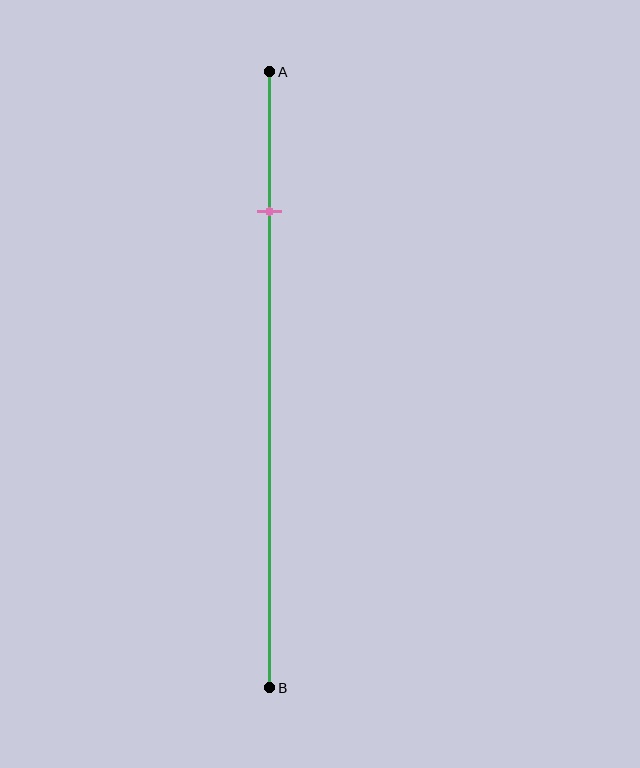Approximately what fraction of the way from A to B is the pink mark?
The pink mark is approximately 25% of the way from A to B.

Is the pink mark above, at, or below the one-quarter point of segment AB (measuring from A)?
The pink mark is approximately at the one-quarter point of segment AB.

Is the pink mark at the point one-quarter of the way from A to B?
Yes, the mark is approximately at the one-quarter point.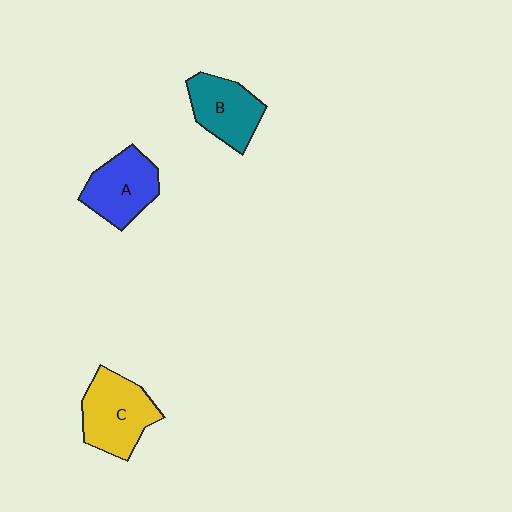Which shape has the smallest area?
Shape B (teal).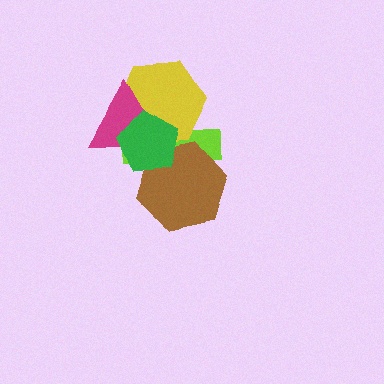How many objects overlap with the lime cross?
4 objects overlap with the lime cross.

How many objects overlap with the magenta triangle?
3 objects overlap with the magenta triangle.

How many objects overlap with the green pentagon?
4 objects overlap with the green pentagon.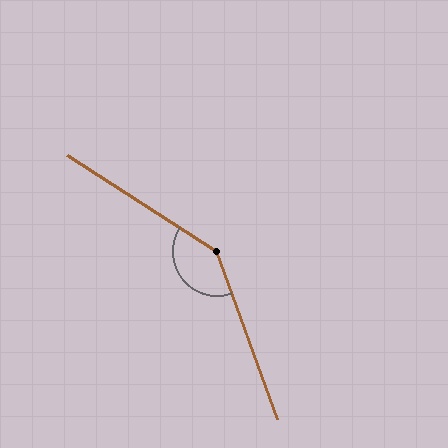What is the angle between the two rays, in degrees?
Approximately 143 degrees.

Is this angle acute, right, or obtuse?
It is obtuse.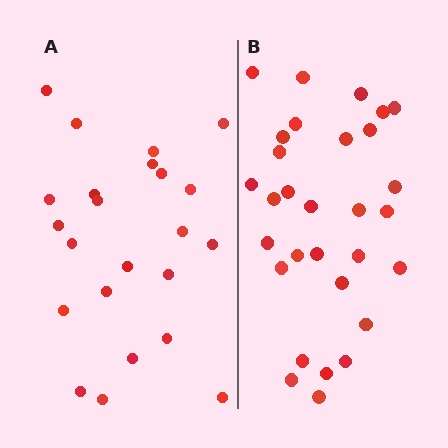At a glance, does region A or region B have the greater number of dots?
Region B (the right region) has more dots.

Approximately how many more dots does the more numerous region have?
Region B has roughly 8 or so more dots than region A.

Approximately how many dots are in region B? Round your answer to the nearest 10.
About 30 dots.